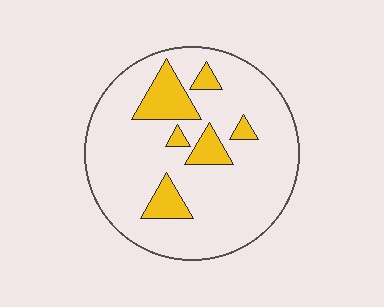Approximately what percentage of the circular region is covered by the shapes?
Approximately 15%.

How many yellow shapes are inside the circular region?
6.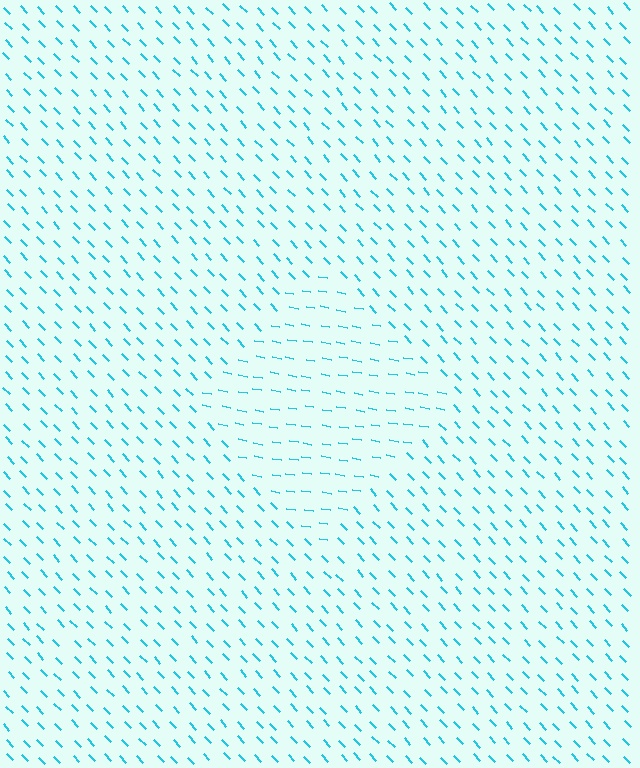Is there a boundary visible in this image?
Yes, there is a texture boundary formed by a change in line orientation.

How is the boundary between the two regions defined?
The boundary is defined purely by a change in line orientation (approximately 37 degrees difference). All lines are the same color and thickness.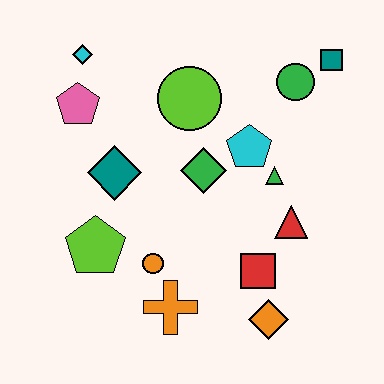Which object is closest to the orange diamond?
The red square is closest to the orange diamond.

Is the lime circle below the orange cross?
No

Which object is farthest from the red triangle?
The cyan diamond is farthest from the red triangle.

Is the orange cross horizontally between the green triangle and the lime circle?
No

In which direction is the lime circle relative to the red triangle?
The lime circle is above the red triangle.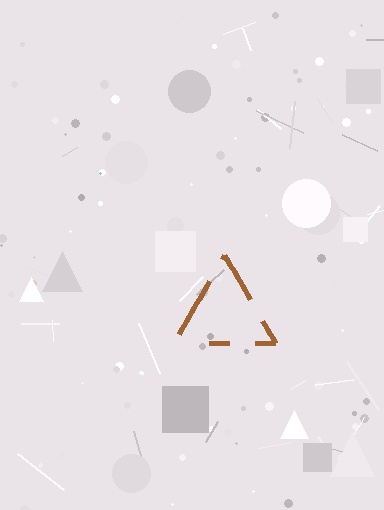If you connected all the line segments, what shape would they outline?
They would outline a triangle.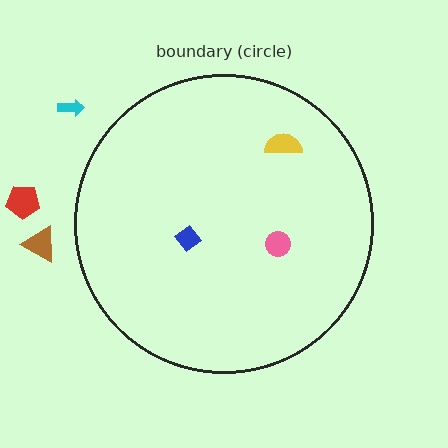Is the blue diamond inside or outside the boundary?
Inside.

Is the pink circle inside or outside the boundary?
Inside.